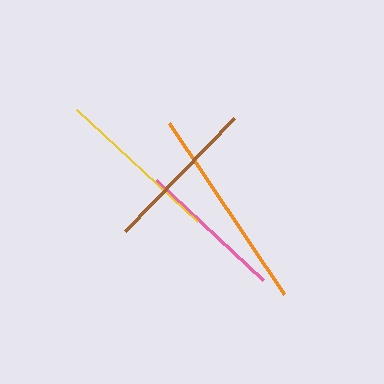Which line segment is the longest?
The orange line is the longest at approximately 206 pixels.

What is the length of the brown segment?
The brown segment is approximately 158 pixels long.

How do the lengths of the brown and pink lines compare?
The brown and pink lines are approximately the same length.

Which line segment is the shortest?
The pink line is the shortest at approximately 147 pixels.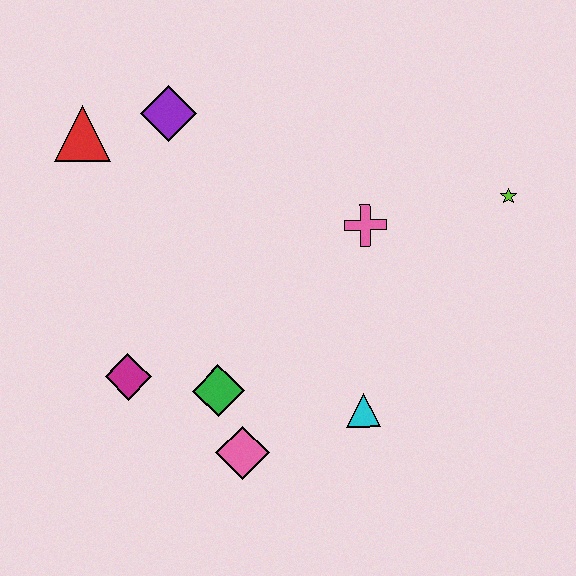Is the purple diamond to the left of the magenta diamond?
No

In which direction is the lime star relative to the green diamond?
The lime star is to the right of the green diamond.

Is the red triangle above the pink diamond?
Yes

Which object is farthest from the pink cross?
The red triangle is farthest from the pink cross.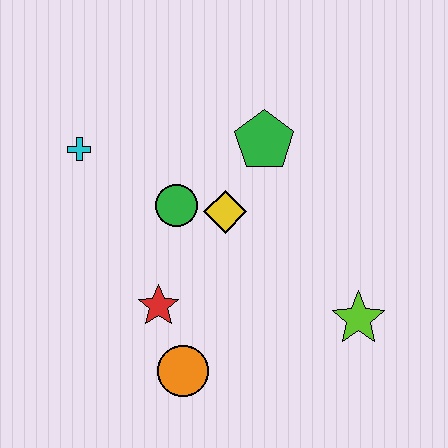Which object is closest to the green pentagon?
The yellow diamond is closest to the green pentagon.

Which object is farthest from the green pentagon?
The orange circle is farthest from the green pentagon.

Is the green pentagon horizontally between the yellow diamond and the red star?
No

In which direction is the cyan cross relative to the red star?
The cyan cross is above the red star.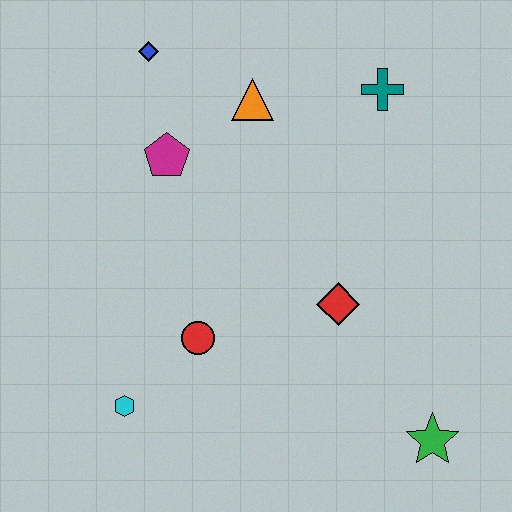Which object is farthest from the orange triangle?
The green star is farthest from the orange triangle.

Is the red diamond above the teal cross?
No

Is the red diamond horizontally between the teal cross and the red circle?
Yes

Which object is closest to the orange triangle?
The magenta pentagon is closest to the orange triangle.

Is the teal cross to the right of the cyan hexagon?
Yes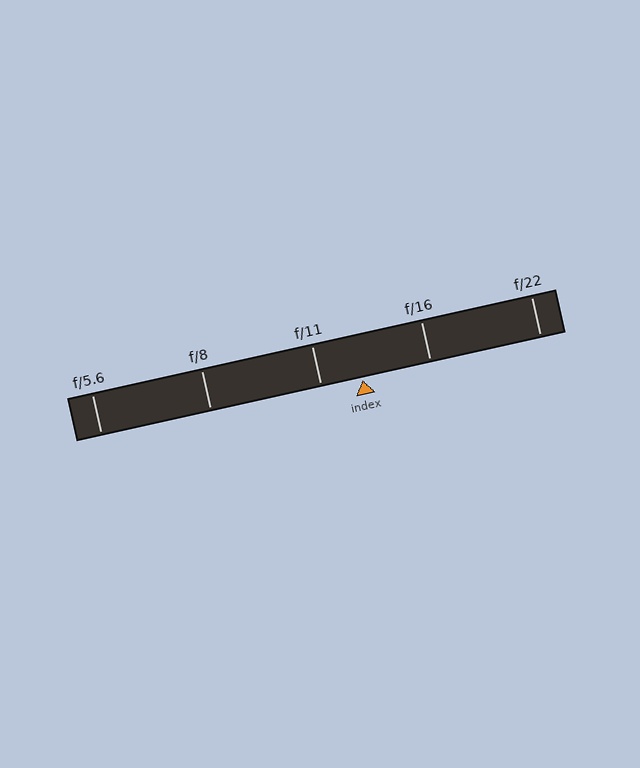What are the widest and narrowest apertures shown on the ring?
The widest aperture shown is f/5.6 and the narrowest is f/22.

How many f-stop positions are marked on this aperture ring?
There are 5 f-stop positions marked.